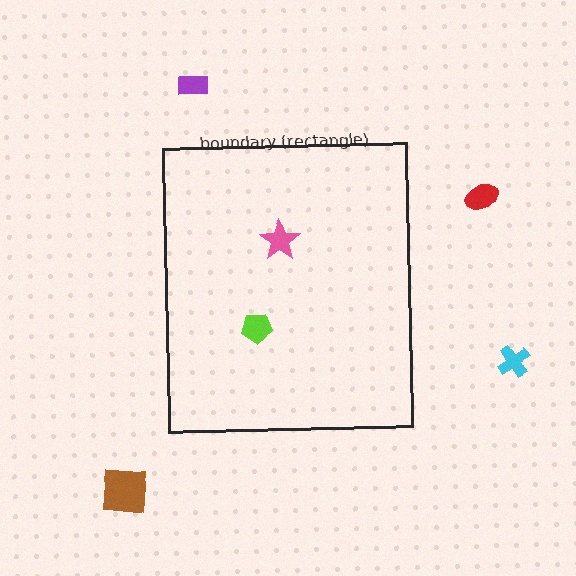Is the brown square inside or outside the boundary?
Outside.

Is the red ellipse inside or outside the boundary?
Outside.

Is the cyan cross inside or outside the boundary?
Outside.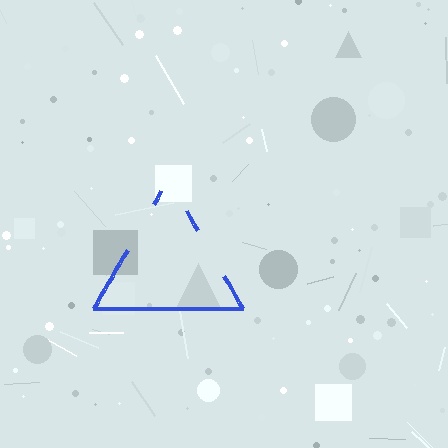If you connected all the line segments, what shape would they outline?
They would outline a triangle.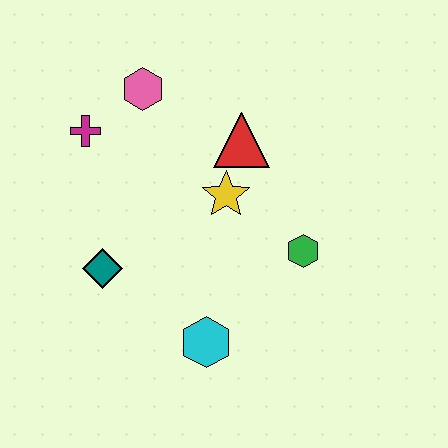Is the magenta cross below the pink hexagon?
Yes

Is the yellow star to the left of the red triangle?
Yes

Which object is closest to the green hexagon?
The yellow star is closest to the green hexagon.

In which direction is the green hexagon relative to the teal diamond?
The green hexagon is to the right of the teal diamond.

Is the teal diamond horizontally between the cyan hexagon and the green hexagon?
No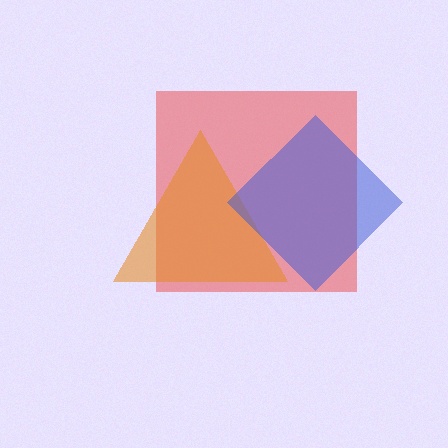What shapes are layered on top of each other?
The layered shapes are: a red square, an orange triangle, a blue diamond.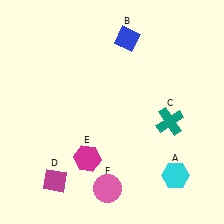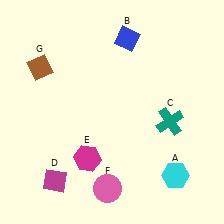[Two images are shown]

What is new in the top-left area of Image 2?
A brown diamond (G) was added in the top-left area of Image 2.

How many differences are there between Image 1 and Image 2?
There is 1 difference between the two images.